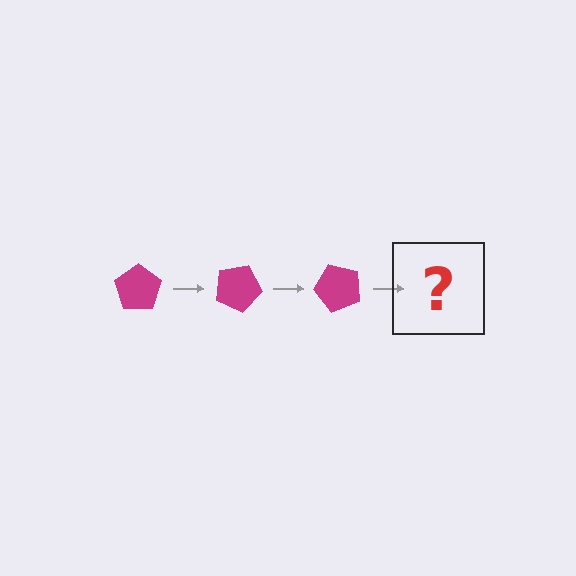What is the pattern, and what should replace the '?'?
The pattern is that the pentagon rotates 25 degrees each step. The '?' should be a magenta pentagon rotated 75 degrees.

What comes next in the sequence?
The next element should be a magenta pentagon rotated 75 degrees.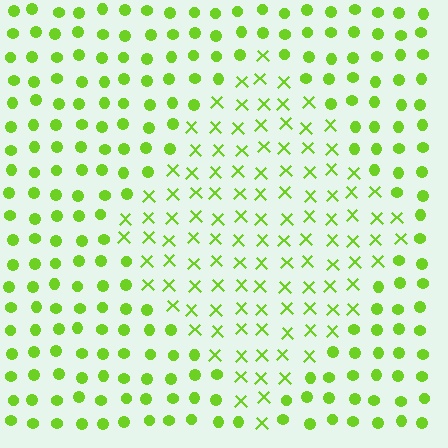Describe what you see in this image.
The image is filled with small lime elements arranged in a uniform grid. A diamond-shaped region contains X marks, while the surrounding area contains circles. The boundary is defined purely by the change in element shape.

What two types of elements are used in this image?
The image uses X marks inside the diamond region and circles outside it.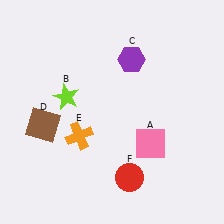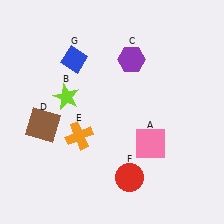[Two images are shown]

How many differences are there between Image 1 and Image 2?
There is 1 difference between the two images.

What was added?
A blue diamond (G) was added in Image 2.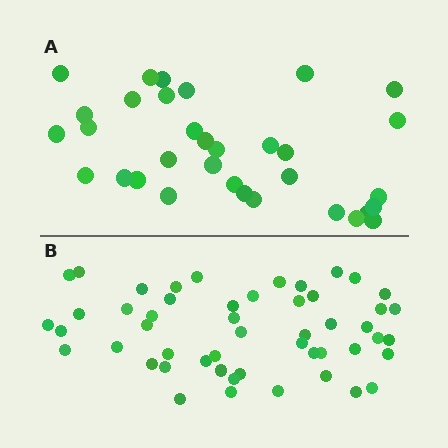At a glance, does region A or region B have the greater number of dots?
Region B (the bottom region) has more dots.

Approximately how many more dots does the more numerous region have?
Region B has approximately 20 more dots than region A.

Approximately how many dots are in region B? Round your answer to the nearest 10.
About 50 dots. (The exact count is 51, which rounds to 50.)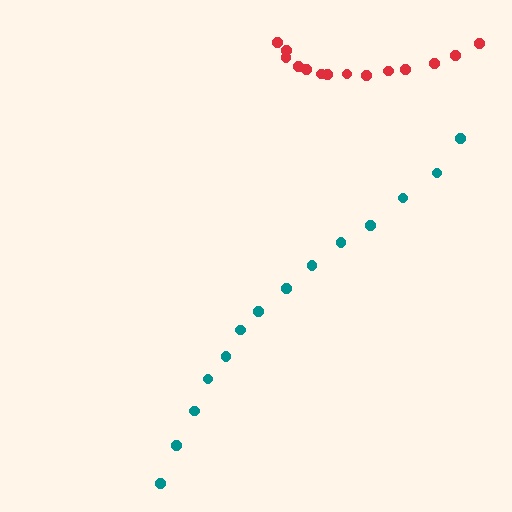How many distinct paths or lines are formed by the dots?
There are 2 distinct paths.